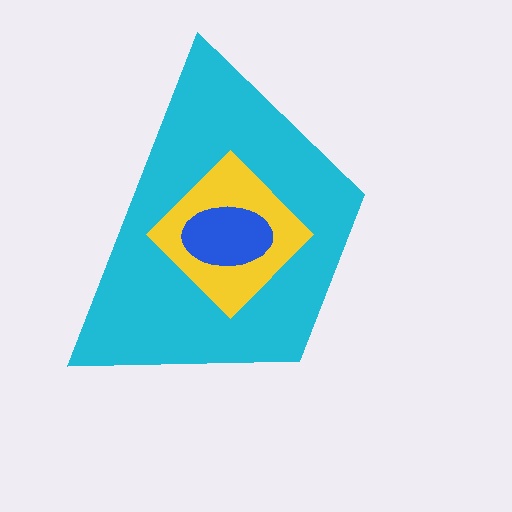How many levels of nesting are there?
3.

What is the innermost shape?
The blue ellipse.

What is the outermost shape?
The cyan trapezoid.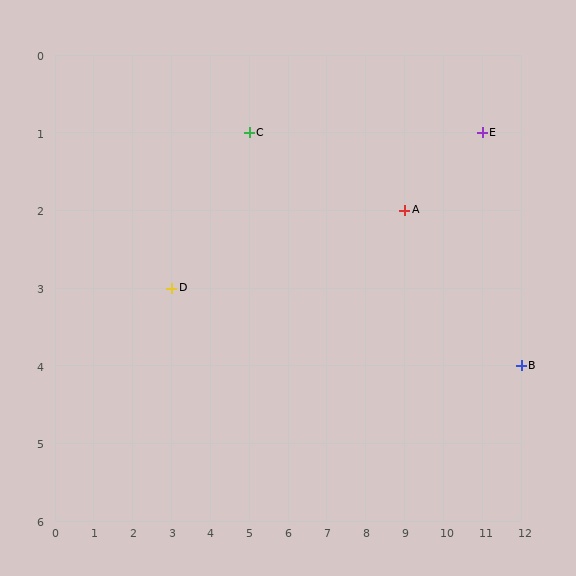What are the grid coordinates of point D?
Point D is at grid coordinates (3, 3).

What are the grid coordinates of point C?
Point C is at grid coordinates (5, 1).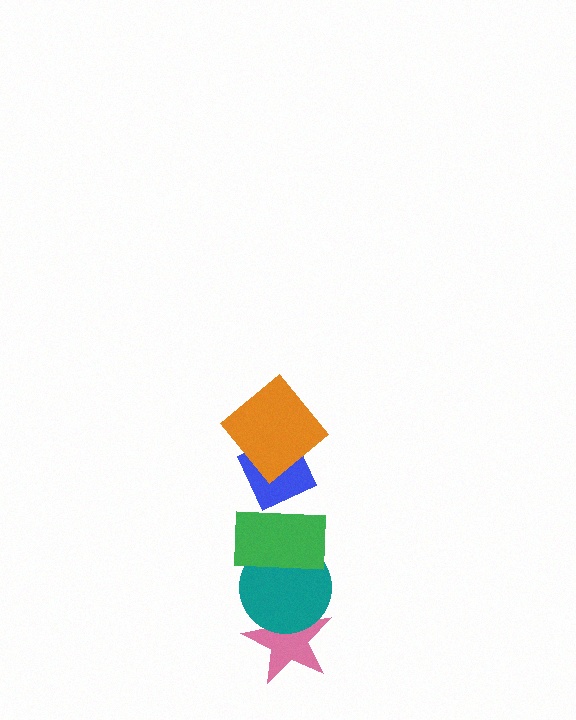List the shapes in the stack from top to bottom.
From top to bottom: the orange diamond, the blue diamond, the green rectangle, the teal circle, the pink star.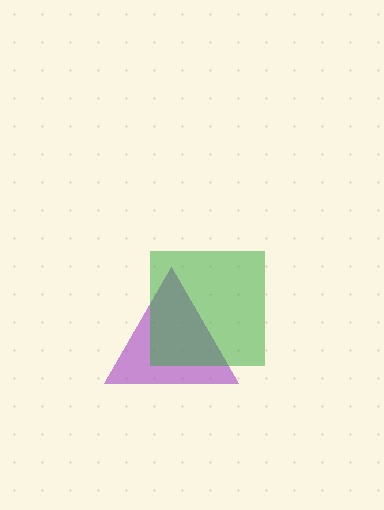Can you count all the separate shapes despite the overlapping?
Yes, there are 2 separate shapes.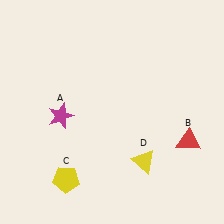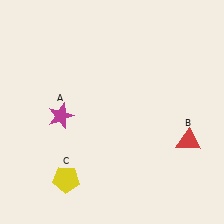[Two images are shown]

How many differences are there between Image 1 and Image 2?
There is 1 difference between the two images.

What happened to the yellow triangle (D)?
The yellow triangle (D) was removed in Image 2. It was in the bottom-right area of Image 1.